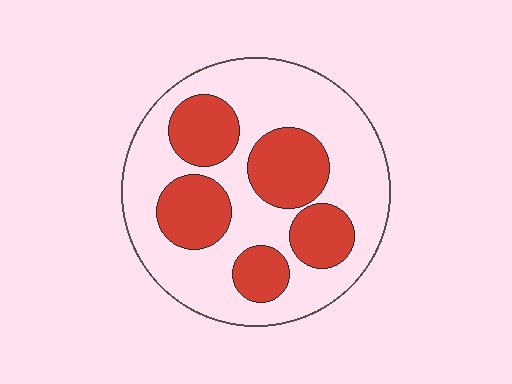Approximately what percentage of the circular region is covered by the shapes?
Approximately 35%.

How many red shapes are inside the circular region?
5.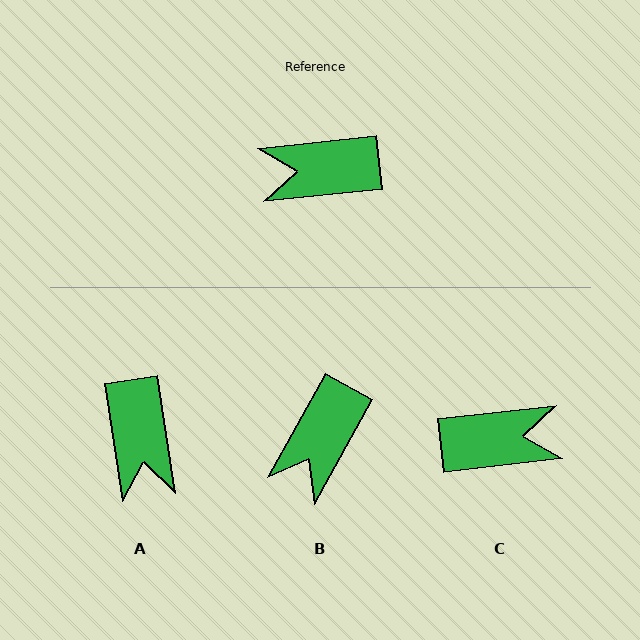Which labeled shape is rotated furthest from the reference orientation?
C, about 180 degrees away.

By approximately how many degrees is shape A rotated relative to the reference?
Approximately 92 degrees counter-clockwise.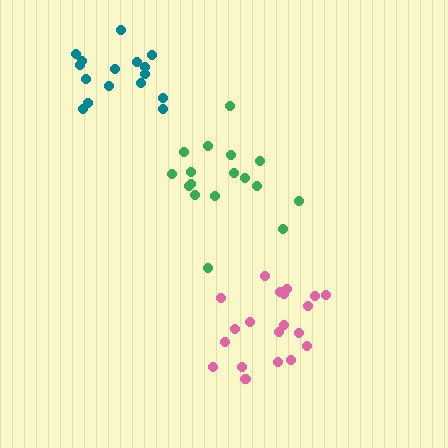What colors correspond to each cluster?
The clusters are colored: green, pink, teal.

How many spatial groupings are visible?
There are 3 spatial groupings.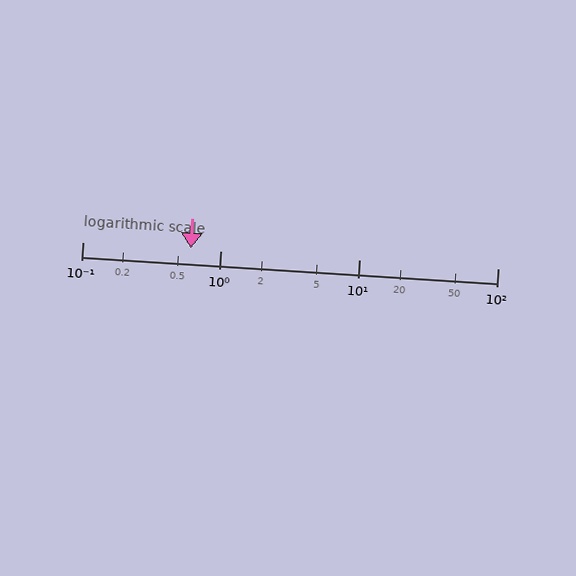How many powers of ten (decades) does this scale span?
The scale spans 3 decades, from 0.1 to 100.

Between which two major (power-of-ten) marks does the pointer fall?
The pointer is between 0.1 and 1.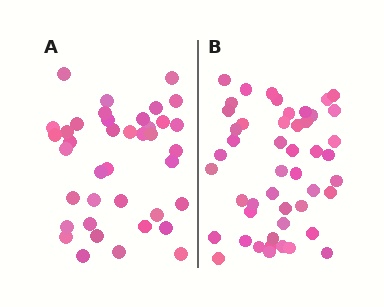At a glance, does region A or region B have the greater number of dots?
Region B (the right region) has more dots.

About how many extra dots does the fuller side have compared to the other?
Region B has roughly 8 or so more dots than region A.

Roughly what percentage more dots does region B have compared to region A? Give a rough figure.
About 25% more.